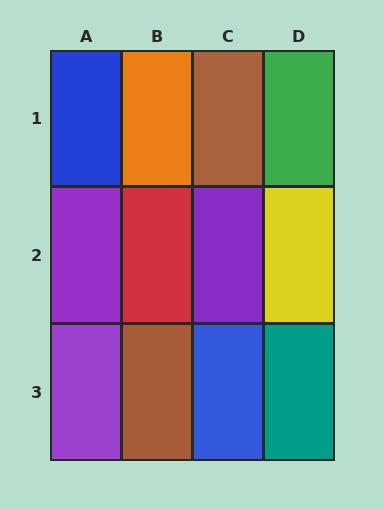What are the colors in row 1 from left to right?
Blue, orange, brown, green.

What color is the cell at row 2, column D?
Yellow.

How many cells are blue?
2 cells are blue.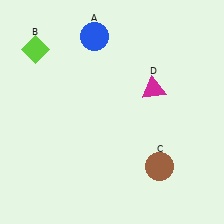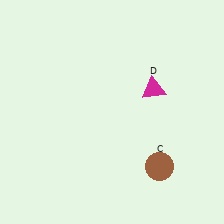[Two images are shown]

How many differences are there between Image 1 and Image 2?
There are 2 differences between the two images.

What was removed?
The blue circle (A), the lime diamond (B) were removed in Image 2.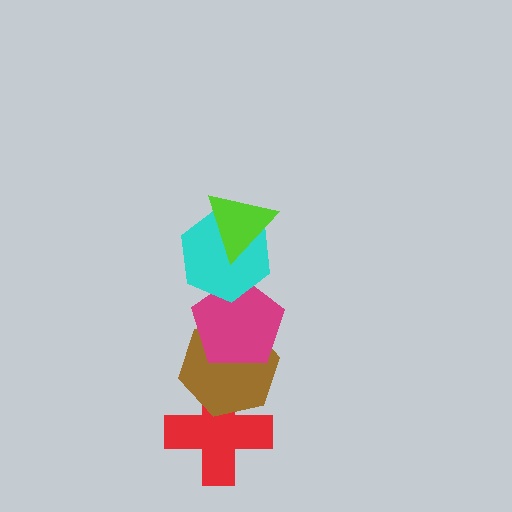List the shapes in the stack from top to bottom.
From top to bottom: the lime triangle, the cyan hexagon, the magenta pentagon, the brown hexagon, the red cross.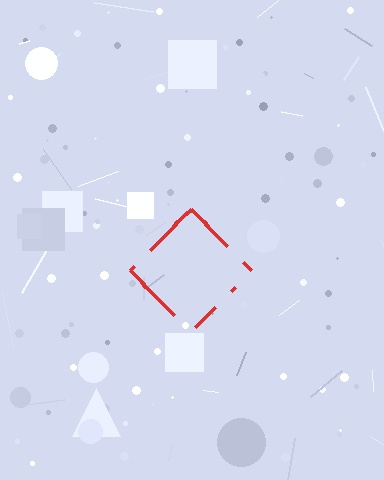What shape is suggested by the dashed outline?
The dashed outline suggests a diamond.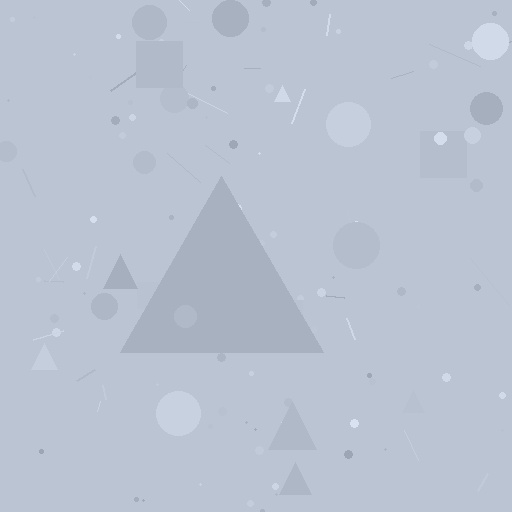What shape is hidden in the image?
A triangle is hidden in the image.